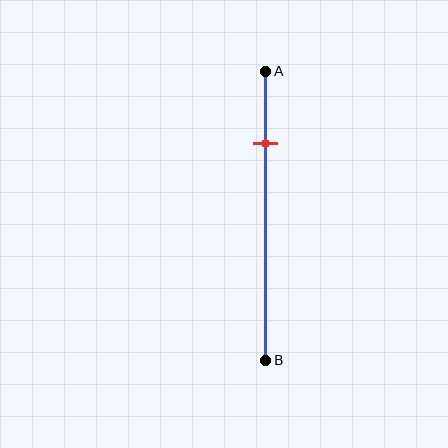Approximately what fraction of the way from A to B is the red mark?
The red mark is approximately 25% of the way from A to B.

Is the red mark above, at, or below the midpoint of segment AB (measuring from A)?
The red mark is above the midpoint of segment AB.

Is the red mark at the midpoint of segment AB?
No, the mark is at about 25% from A, not at the 50% midpoint.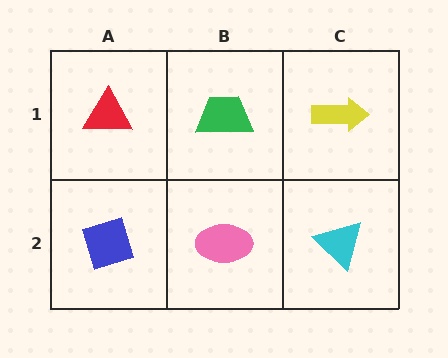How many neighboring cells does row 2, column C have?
2.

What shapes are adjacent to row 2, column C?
A yellow arrow (row 1, column C), a pink ellipse (row 2, column B).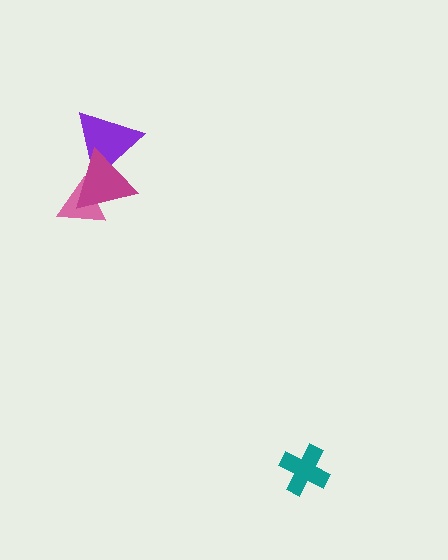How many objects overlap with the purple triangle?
1 object overlaps with the purple triangle.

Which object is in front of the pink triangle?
The magenta triangle is in front of the pink triangle.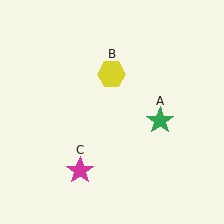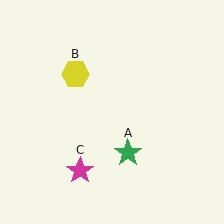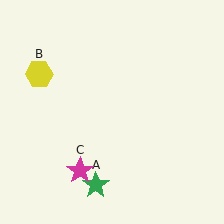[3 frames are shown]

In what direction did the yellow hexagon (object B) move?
The yellow hexagon (object B) moved left.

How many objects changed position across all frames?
2 objects changed position: green star (object A), yellow hexagon (object B).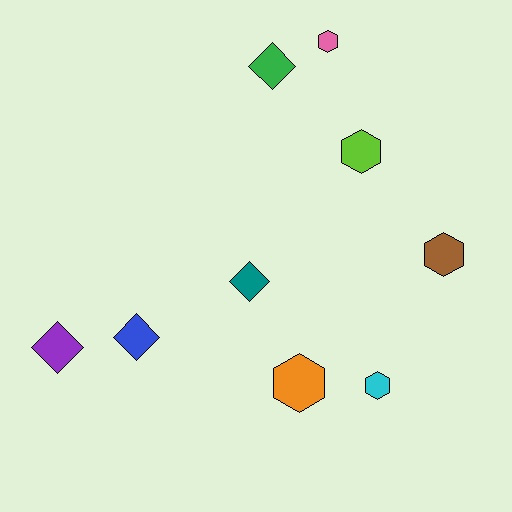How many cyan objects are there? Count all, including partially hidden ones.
There is 1 cyan object.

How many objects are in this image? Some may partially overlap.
There are 9 objects.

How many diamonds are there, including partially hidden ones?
There are 4 diamonds.